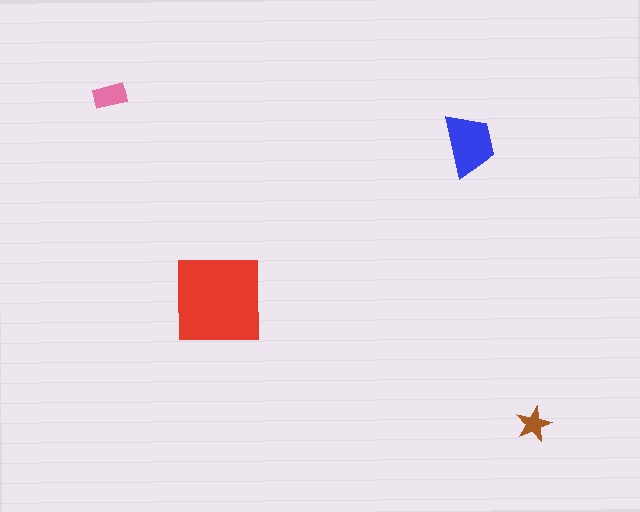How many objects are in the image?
There are 4 objects in the image.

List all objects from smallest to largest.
The brown star, the pink rectangle, the blue trapezoid, the red square.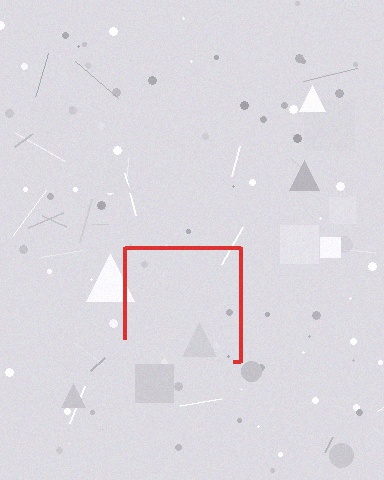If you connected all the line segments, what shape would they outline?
They would outline a square.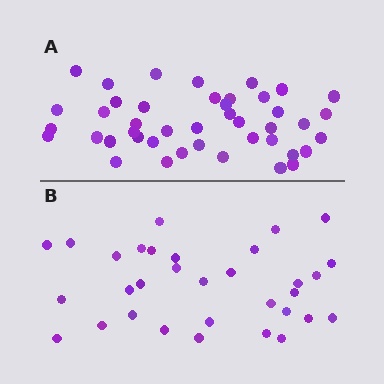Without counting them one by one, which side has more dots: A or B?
Region A (the top region) has more dots.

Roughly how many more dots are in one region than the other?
Region A has roughly 12 or so more dots than region B.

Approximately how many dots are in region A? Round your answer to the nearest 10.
About 40 dots. (The exact count is 43, which rounds to 40.)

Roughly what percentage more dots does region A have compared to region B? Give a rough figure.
About 35% more.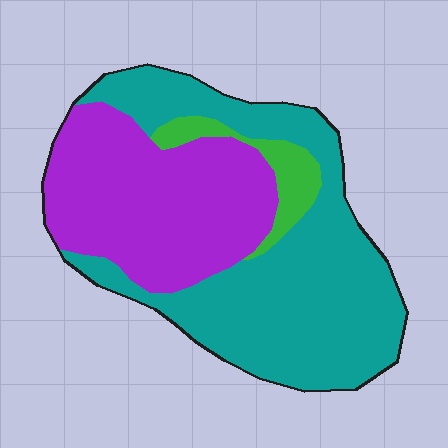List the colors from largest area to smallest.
From largest to smallest: teal, purple, green.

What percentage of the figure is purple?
Purple covers about 40% of the figure.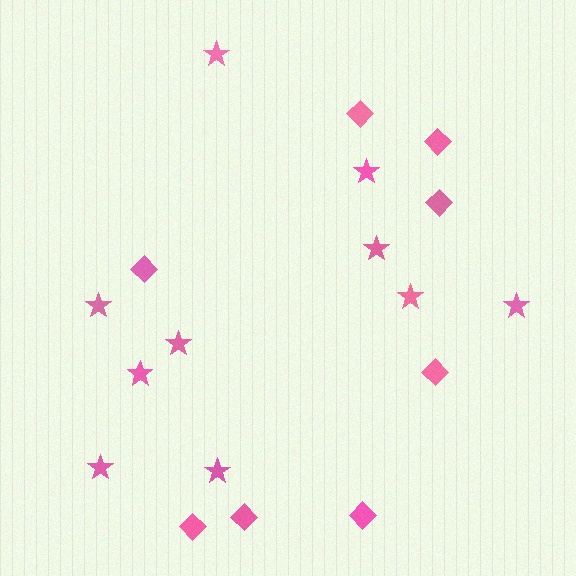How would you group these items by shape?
There are 2 groups: one group of diamonds (8) and one group of stars (10).